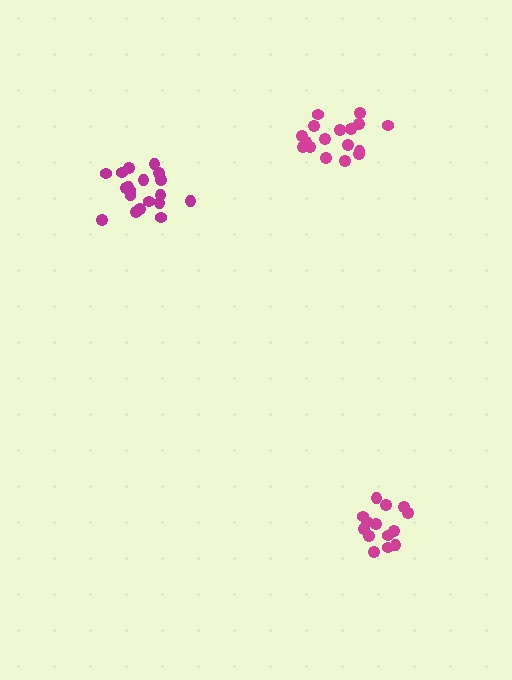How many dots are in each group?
Group 1: 14 dots, Group 2: 20 dots, Group 3: 17 dots (51 total).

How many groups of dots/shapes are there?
There are 3 groups.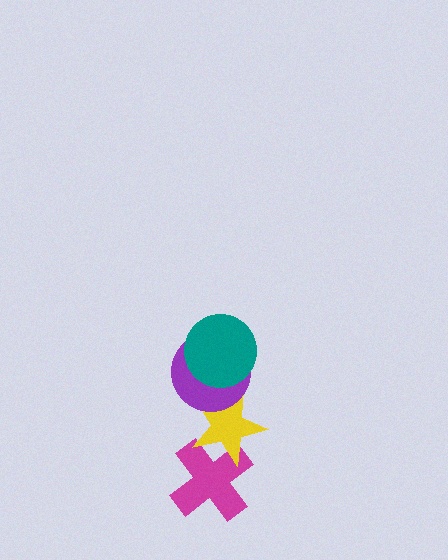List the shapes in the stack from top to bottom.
From top to bottom: the teal circle, the purple circle, the yellow star, the magenta cross.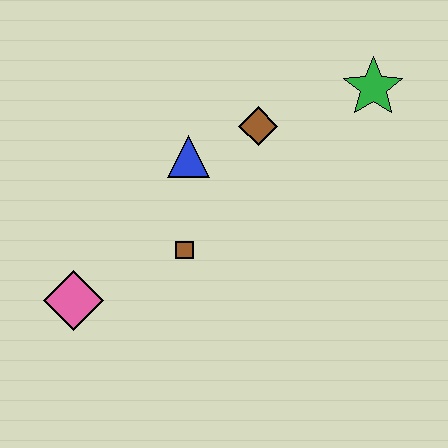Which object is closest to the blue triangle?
The brown diamond is closest to the blue triangle.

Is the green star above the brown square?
Yes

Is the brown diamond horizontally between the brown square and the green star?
Yes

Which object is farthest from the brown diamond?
The pink diamond is farthest from the brown diamond.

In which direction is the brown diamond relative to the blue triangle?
The brown diamond is to the right of the blue triangle.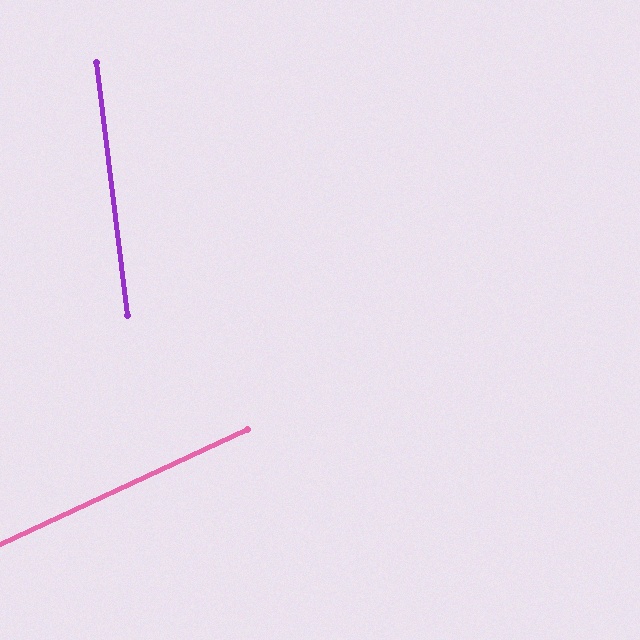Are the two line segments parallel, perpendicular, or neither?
Neither parallel nor perpendicular — they differ by about 72°.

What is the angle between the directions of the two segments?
Approximately 72 degrees.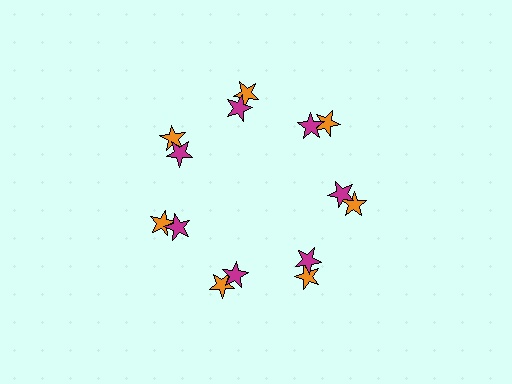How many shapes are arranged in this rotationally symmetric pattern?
There are 14 shapes, arranged in 7 groups of 2.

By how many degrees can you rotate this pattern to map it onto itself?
The pattern maps onto itself every 51 degrees of rotation.